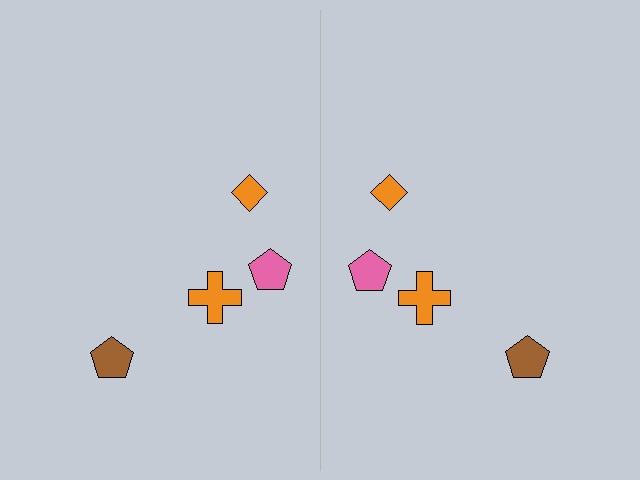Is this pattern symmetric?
Yes, this pattern has bilateral (reflection) symmetry.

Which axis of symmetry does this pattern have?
The pattern has a vertical axis of symmetry running through the center of the image.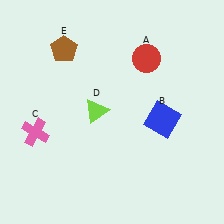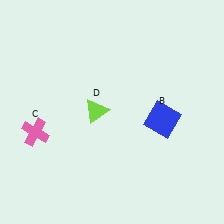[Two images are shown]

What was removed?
The red circle (A), the brown pentagon (E) were removed in Image 2.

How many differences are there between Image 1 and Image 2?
There are 2 differences between the two images.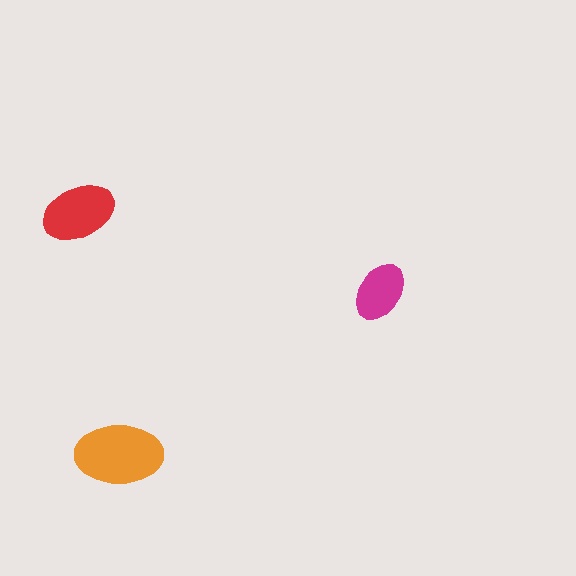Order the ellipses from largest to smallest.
the orange one, the red one, the magenta one.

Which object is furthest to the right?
The magenta ellipse is rightmost.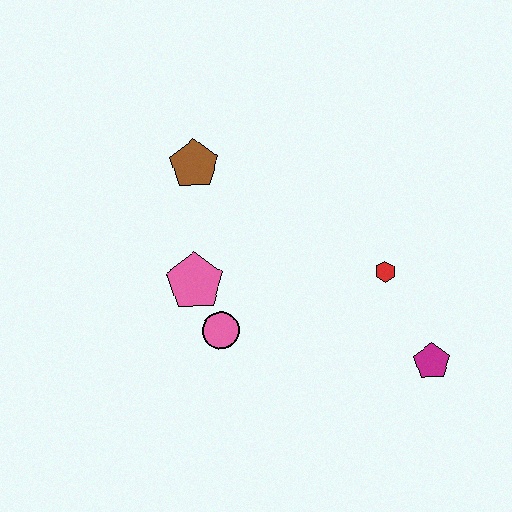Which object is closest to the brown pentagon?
The pink pentagon is closest to the brown pentagon.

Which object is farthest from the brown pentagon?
The magenta pentagon is farthest from the brown pentagon.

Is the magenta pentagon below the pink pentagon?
Yes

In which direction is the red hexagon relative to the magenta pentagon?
The red hexagon is above the magenta pentagon.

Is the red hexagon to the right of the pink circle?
Yes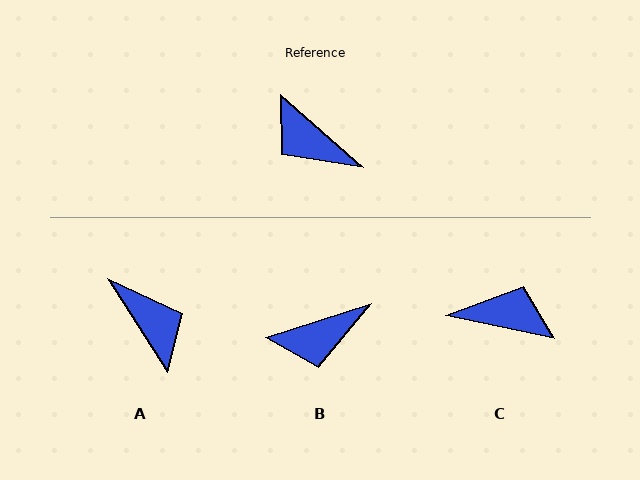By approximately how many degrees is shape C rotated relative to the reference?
Approximately 151 degrees clockwise.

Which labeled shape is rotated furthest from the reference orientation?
A, about 164 degrees away.